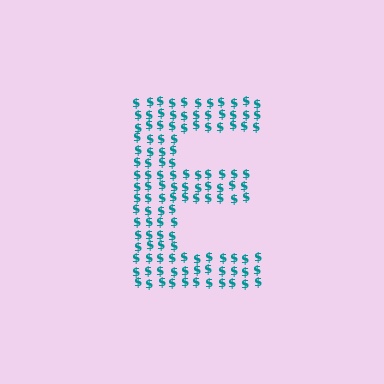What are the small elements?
The small elements are dollar signs.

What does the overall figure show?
The overall figure shows the letter E.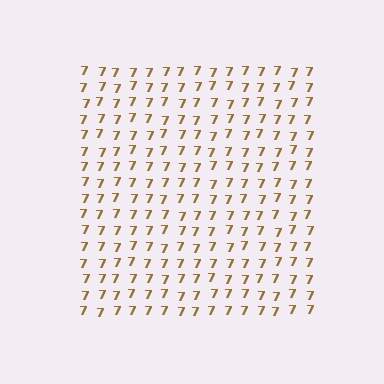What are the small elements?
The small elements are digit 7's.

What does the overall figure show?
The overall figure shows a square.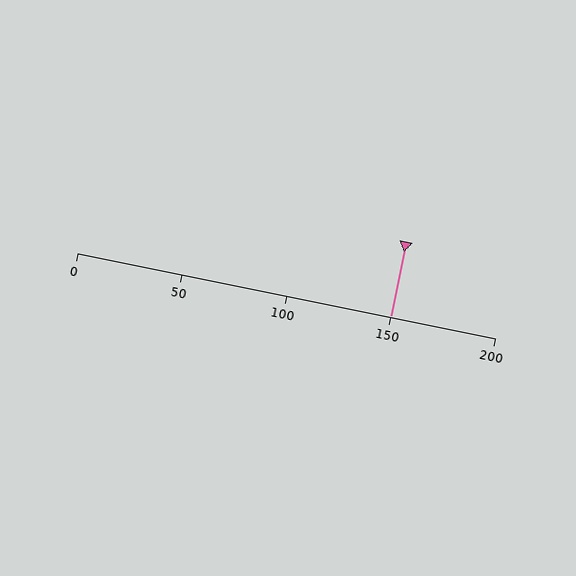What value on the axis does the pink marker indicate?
The marker indicates approximately 150.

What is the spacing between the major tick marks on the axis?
The major ticks are spaced 50 apart.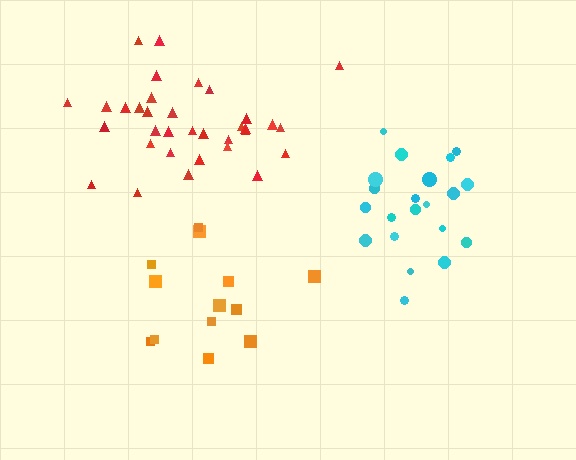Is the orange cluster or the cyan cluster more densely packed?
Cyan.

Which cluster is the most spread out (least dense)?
Orange.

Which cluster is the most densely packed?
Cyan.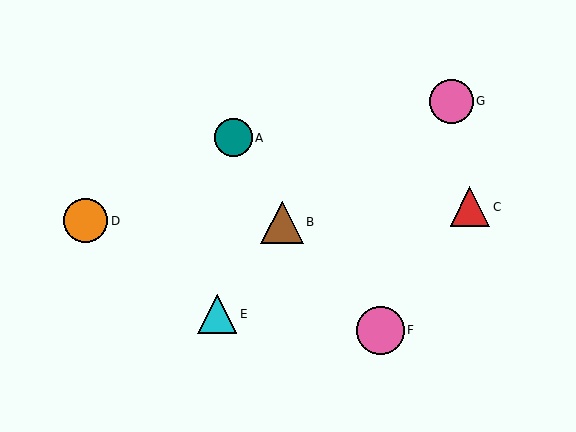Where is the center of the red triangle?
The center of the red triangle is at (470, 207).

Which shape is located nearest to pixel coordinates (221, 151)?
The teal circle (labeled A) at (234, 138) is nearest to that location.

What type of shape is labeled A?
Shape A is a teal circle.